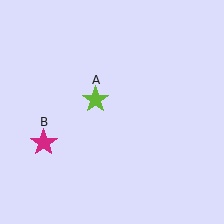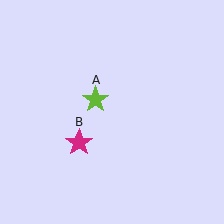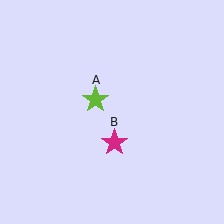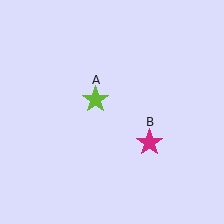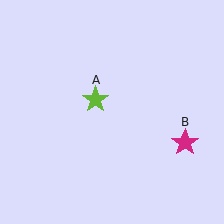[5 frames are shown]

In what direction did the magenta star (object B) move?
The magenta star (object B) moved right.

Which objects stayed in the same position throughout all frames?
Lime star (object A) remained stationary.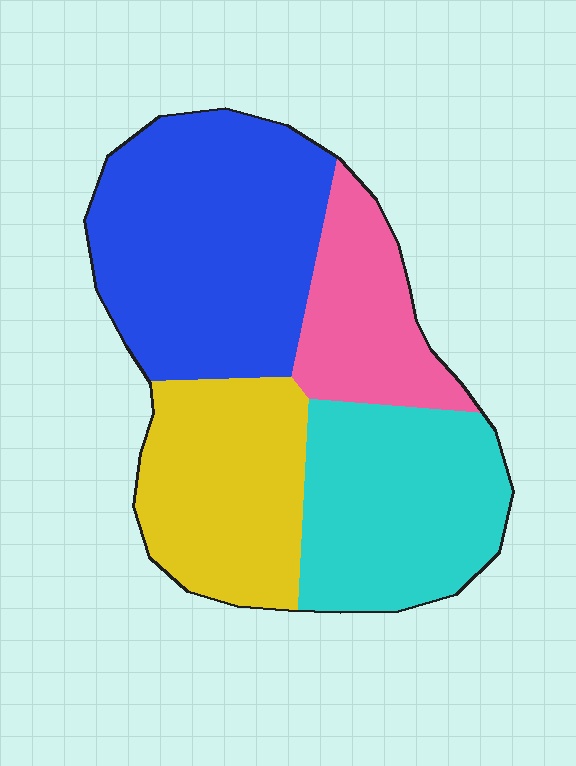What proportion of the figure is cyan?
Cyan takes up about one quarter (1/4) of the figure.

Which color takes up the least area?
Pink, at roughly 15%.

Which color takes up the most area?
Blue, at roughly 35%.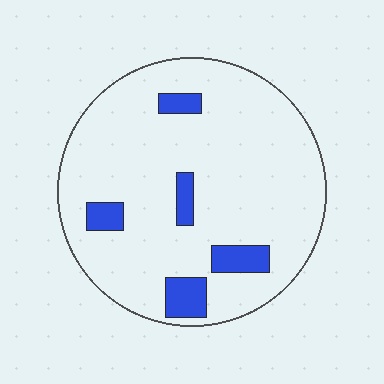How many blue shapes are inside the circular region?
5.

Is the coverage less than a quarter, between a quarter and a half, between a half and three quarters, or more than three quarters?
Less than a quarter.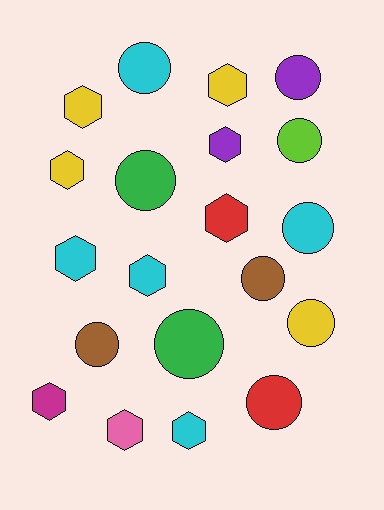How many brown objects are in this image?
There are 2 brown objects.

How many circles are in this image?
There are 10 circles.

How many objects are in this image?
There are 20 objects.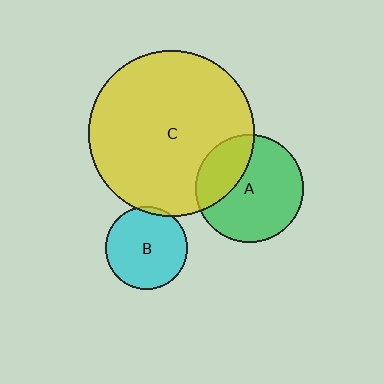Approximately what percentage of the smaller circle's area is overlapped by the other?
Approximately 30%.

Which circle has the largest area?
Circle C (yellow).